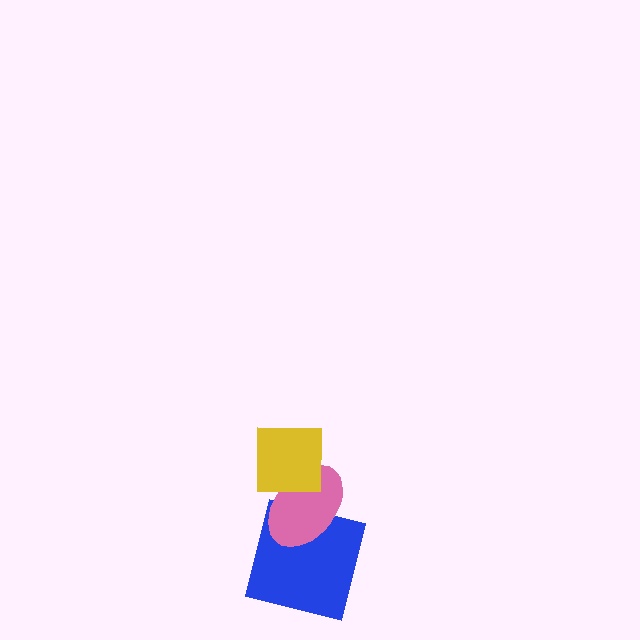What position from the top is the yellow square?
The yellow square is 1st from the top.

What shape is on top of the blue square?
The pink ellipse is on top of the blue square.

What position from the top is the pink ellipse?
The pink ellipse is 2nd from the top.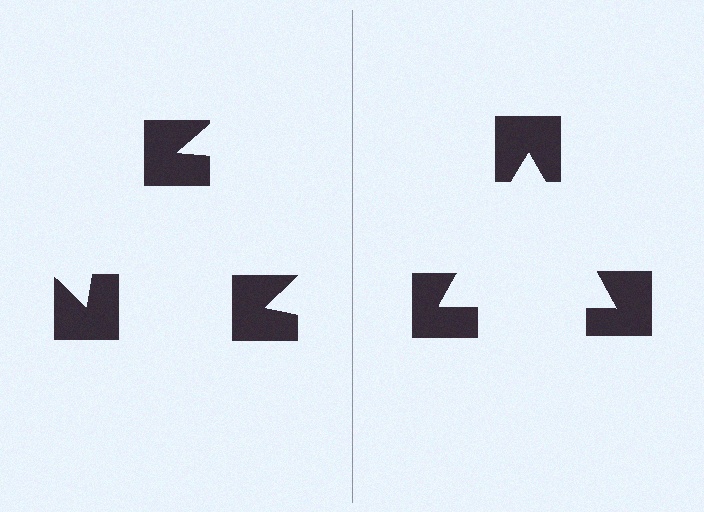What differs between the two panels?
The notched squares are positioned identically on both sides; only the wedge orientations differ. On the right they align to a triangle; on the left they are misaligned.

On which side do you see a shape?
An illusory triangle appears on the right side. On the left side the wedge cuts are rotated, so no coherent shape forms.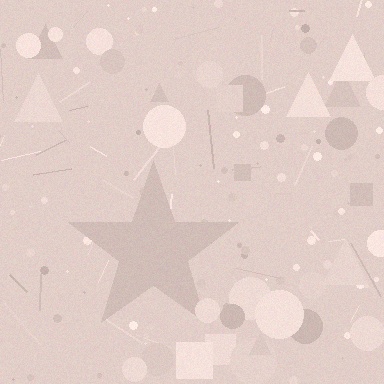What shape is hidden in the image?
A star is hidden in the image.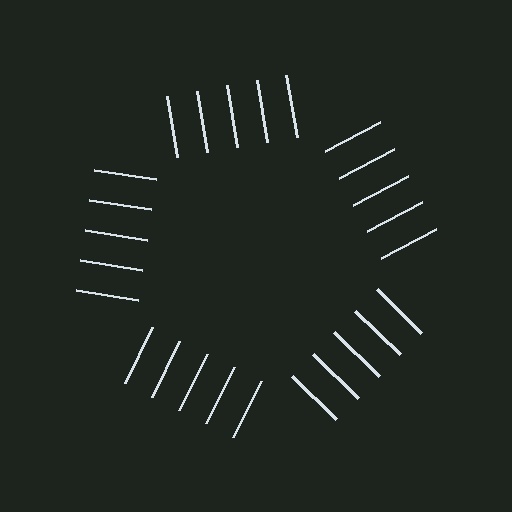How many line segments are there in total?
25 — 5 along each of the 5 edges.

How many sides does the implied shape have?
5 sides — the line-ends trace a pentagon.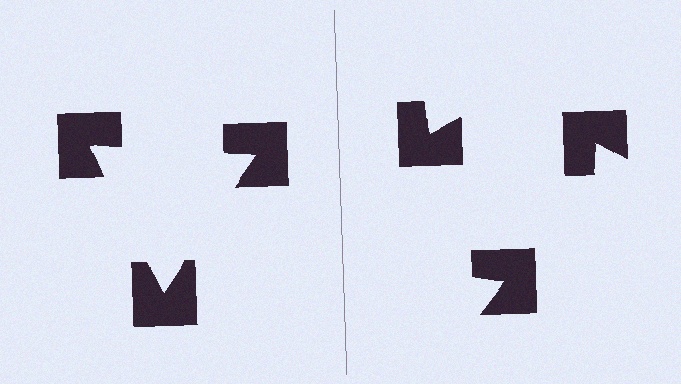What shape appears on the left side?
An illusory triangle.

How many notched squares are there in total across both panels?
6 — 3 on each side.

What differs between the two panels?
The notched squares are positioned identically on both sides; only the wedge orientations differ. On the left they align to a triangle; on the right they are misaligned.